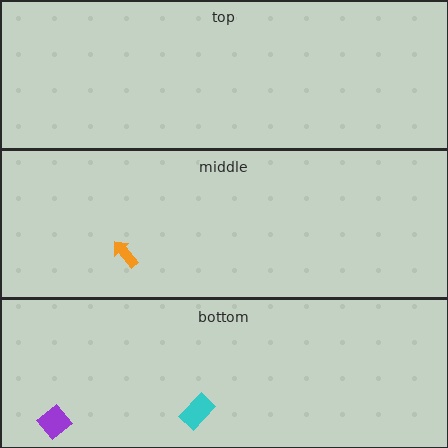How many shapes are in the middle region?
1.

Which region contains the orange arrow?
The middle region.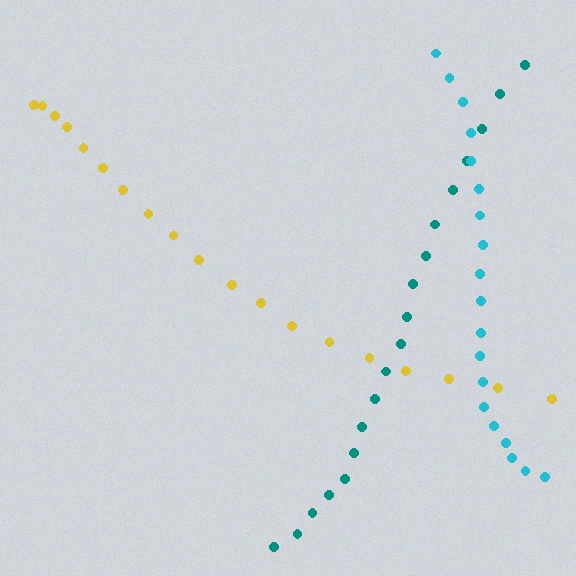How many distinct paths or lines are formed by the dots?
There are 3 distinct paths.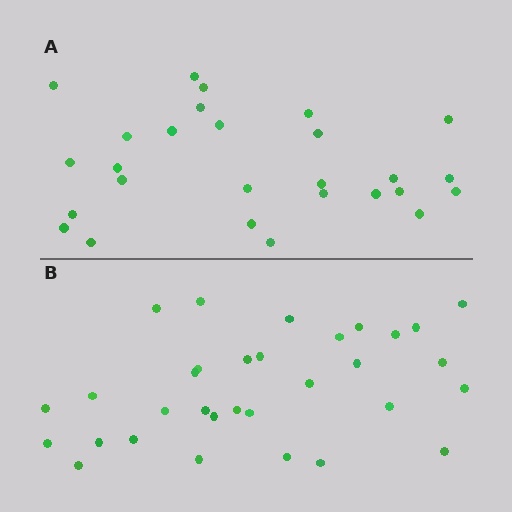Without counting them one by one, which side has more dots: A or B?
Region B (the bottom region) has more dots.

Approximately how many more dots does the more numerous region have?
Region B has about 5 more dots than region A.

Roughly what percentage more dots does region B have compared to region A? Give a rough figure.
About 20% more.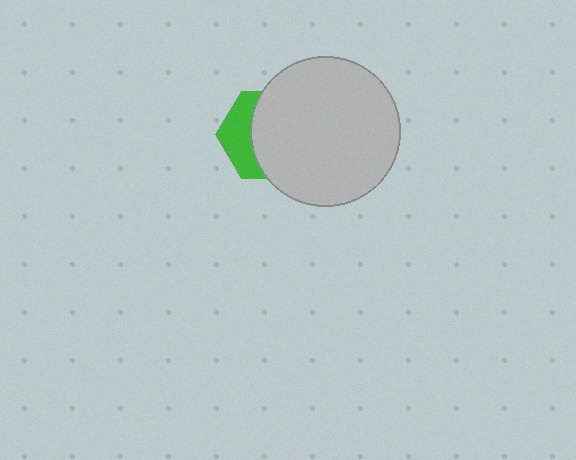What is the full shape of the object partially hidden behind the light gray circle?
The partially hidden object is a green hexagon.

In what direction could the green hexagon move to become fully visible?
The green hexagon could move left. That would shift it out from behind the light gray circle entirely.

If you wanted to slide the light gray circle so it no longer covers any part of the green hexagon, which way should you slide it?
Slide it right — that is the most direct way to separate the two shapes.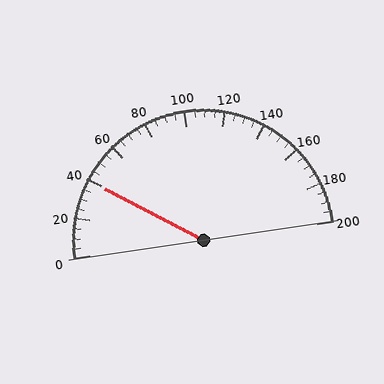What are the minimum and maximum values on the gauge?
The gauge ranges from 0 to 200.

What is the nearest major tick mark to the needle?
The nearest major tick mark is 40.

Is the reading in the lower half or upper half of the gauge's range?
The reading is in the lower half of the range (0 to 200).